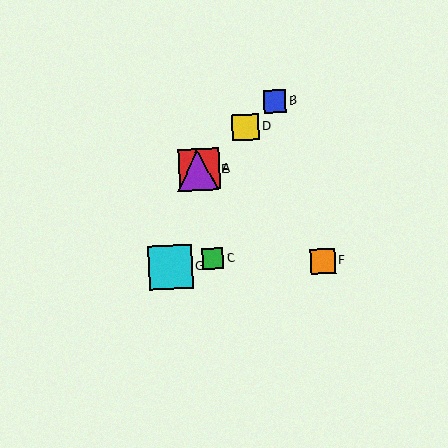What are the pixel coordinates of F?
Object F is at (323, 261).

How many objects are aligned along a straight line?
4 objects (A, B, D, E) are aligned along a straight line.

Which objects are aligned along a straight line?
Objects A, B, D, E are aligned along a straight line.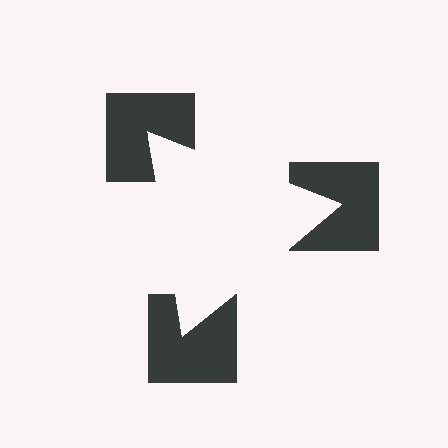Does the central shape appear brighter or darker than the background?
It typically appears slightly brighter than the background, even though no actual brightness change is drawn.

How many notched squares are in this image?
There are 3 — one at each vertex of the illusory triangle.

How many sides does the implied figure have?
3 sides.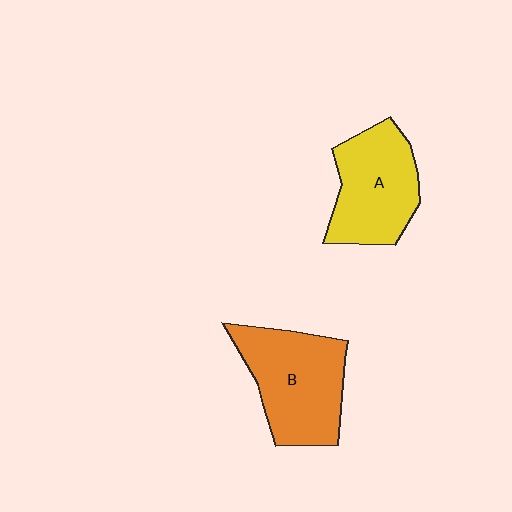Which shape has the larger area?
Shape B (orange).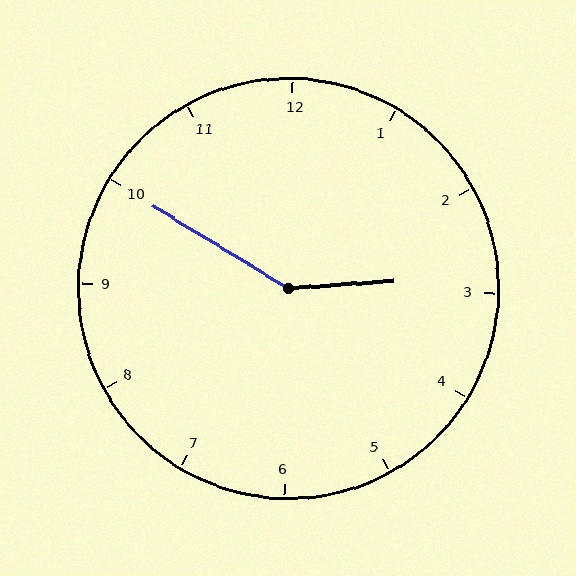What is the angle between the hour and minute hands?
Approximately 145 degrees.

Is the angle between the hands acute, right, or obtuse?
It is obtuse.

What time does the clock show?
2:50.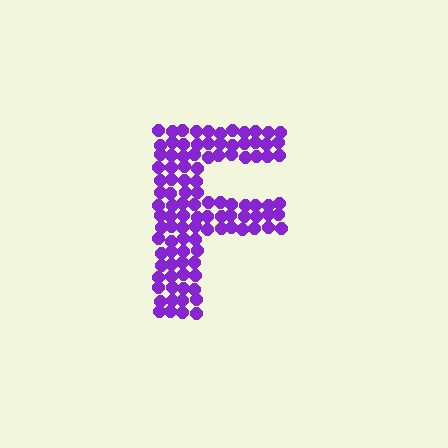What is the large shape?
The large shape is the letter F.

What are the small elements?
The small elements are circles.